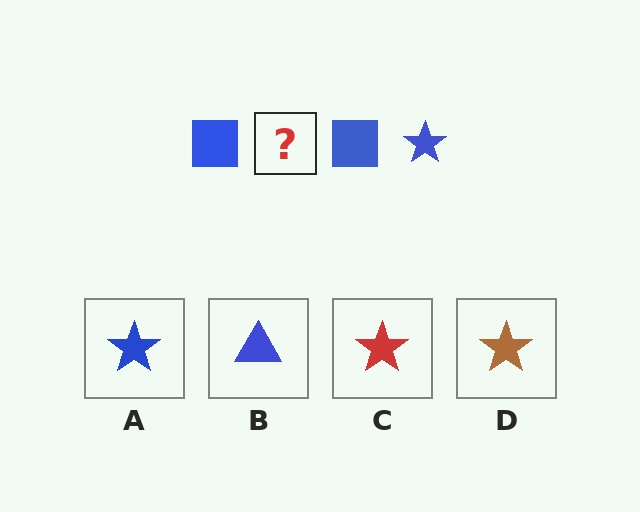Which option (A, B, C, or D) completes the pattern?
A.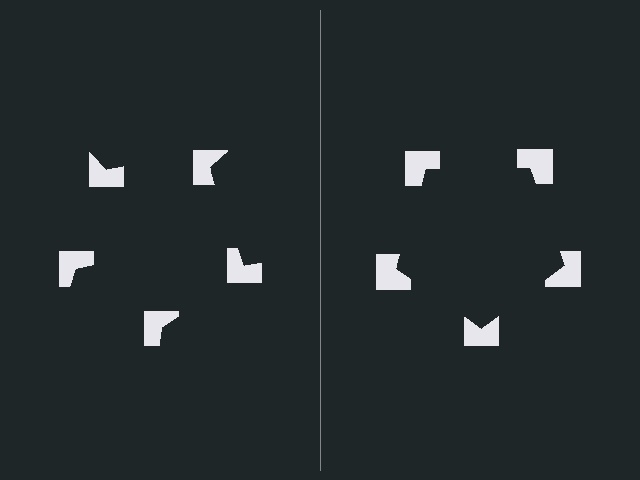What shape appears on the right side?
An illusory pentagon.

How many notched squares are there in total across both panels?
10 — 5 on each side.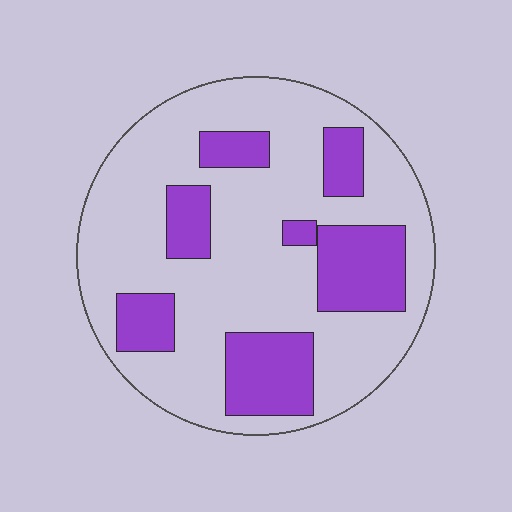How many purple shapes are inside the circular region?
7.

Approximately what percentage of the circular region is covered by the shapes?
Approximately 30%.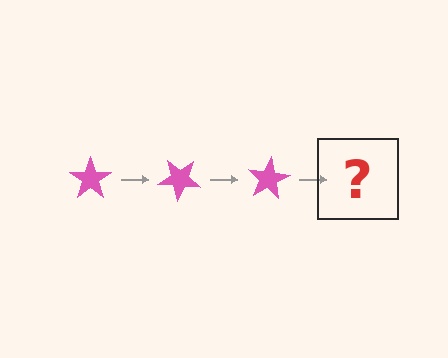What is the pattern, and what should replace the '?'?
The pattern is that the star rotates 40 degrees each step. The '?' should be a pink star rotated 120 degrees.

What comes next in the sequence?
The next element should be a pink star rotated 120 degrees.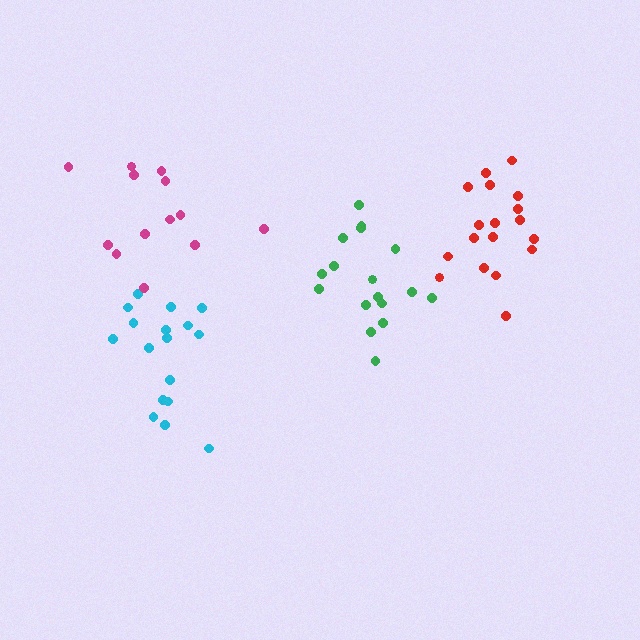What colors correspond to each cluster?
The clusters are colored: red, green, cyan, magenta.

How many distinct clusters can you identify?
There are 4 distinct clusters.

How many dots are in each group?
Group 1: 18 dots, Group 2: 17 dots, Group 3: 17 dots, Group 4: 13 dots (65 total).